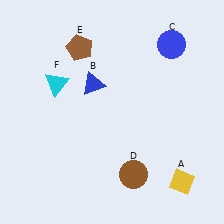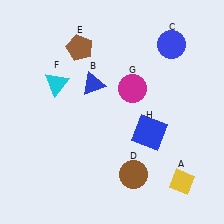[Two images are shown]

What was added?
A magenta circle (G), a blue square (H) were added in Image 2.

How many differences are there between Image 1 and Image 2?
There are 2 differences between the two images.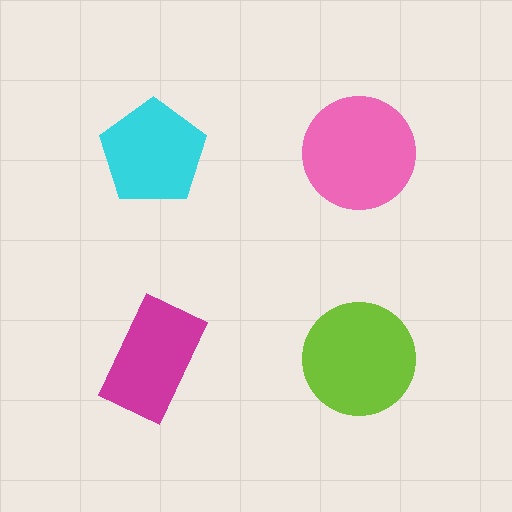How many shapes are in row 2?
2 shapes.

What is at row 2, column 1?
A magenta rectangle.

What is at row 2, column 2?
A lime circle.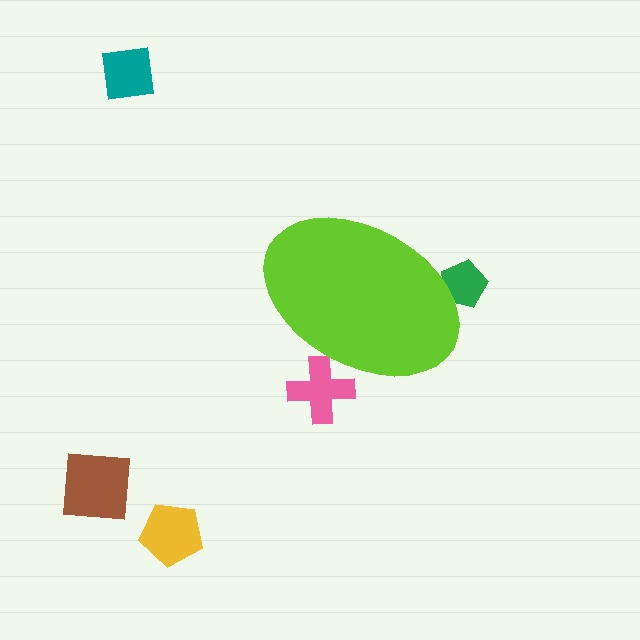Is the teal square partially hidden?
No, the teal square is fully visible.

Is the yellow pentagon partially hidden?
No, the yellow pentagon is fully visible.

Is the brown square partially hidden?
No, the brown square is fully visible.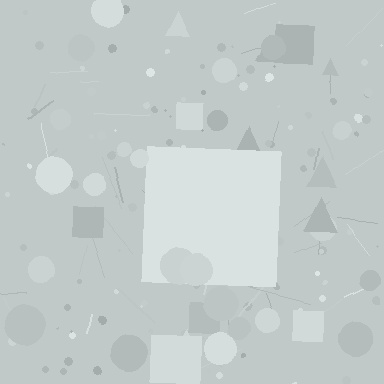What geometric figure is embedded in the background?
A square is embedded in the background.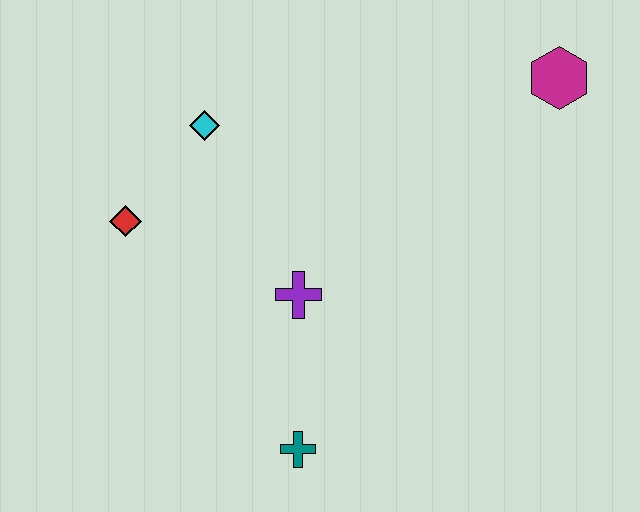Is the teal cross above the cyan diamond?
No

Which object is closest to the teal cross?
The purple cross is closest to the teal cross.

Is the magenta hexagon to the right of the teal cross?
Yes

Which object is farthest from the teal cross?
The magenta hexagon is farthest from the teal cross.